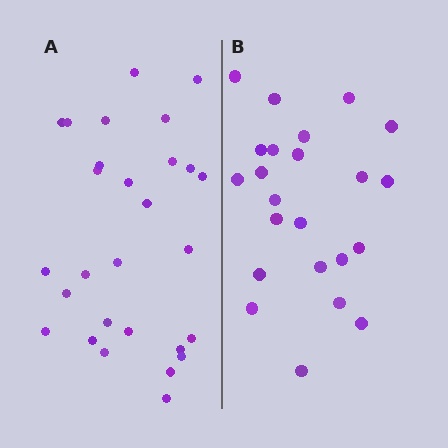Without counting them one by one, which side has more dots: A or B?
Region A (the left region) has more dots.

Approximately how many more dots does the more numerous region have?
Region A has about 5 more dots than region B.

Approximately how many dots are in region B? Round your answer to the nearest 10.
About 20 dots. (The exact count is 23, which rounds to 20.)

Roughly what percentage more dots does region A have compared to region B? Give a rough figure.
About 20% more.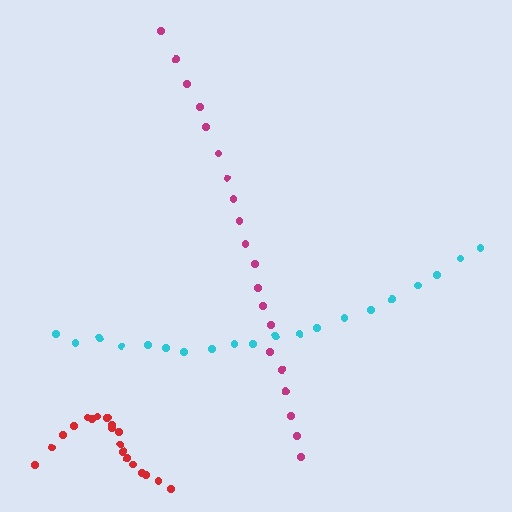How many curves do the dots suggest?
There are 3 distinct paths.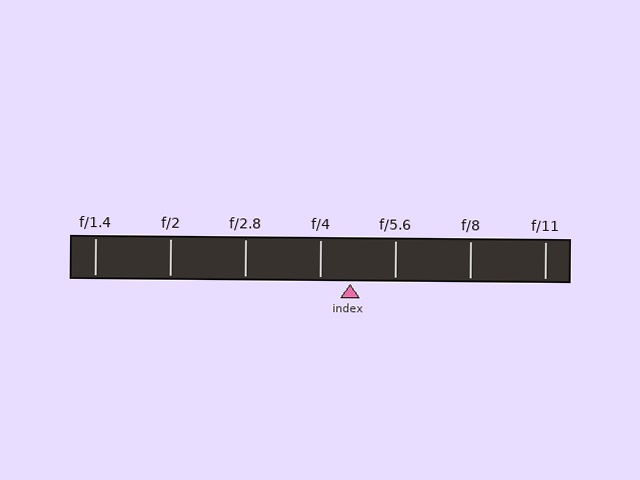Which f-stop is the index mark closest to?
The index mark is closest to f/4.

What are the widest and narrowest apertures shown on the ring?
The widest aperture shown is f/1.4 and the narrowest is f/11.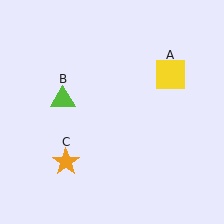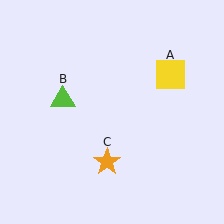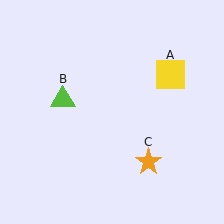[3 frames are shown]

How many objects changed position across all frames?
1 object changed position: orange star (object C).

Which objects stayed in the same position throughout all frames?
Yellow square (object A) and lime triangle (object B) remained stationary.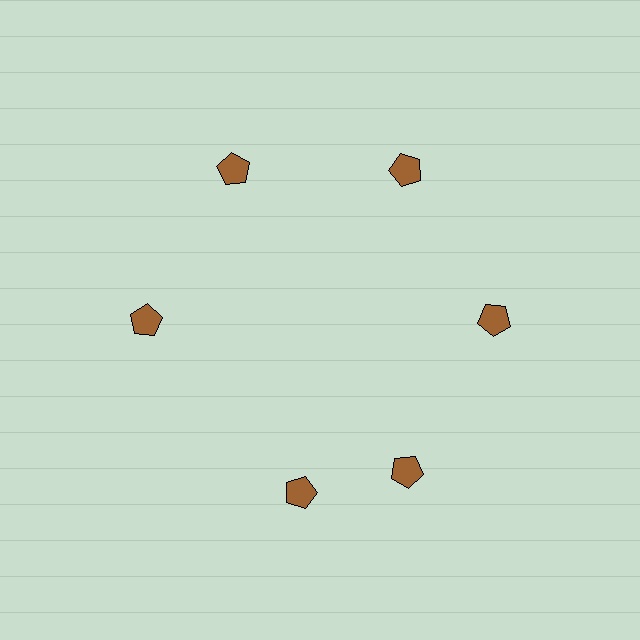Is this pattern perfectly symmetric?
No. The 6 brown pentagons are arranged in a ring, but one element near the 7 o'clock position is rotated out of alignment along the ring, breaking the 6-fold rotational symmetry.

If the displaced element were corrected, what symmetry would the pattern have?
It would have 6-fold rotational symmetry — the pattern would map onto itself every 60 degrees.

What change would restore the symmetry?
The symmetry would be restored by rotating it back into even spacing with its neighbors so that all 6 pentagons sit at equal angles and equal distance from the center.